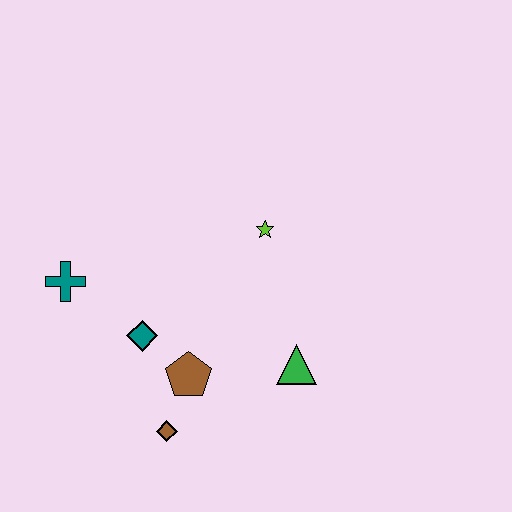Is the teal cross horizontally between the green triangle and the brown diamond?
No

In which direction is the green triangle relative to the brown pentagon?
The green triangle is to the right of the brown pentagon.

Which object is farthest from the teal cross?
The green triangle is farthest from the teal cross.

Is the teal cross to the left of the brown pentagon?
Yes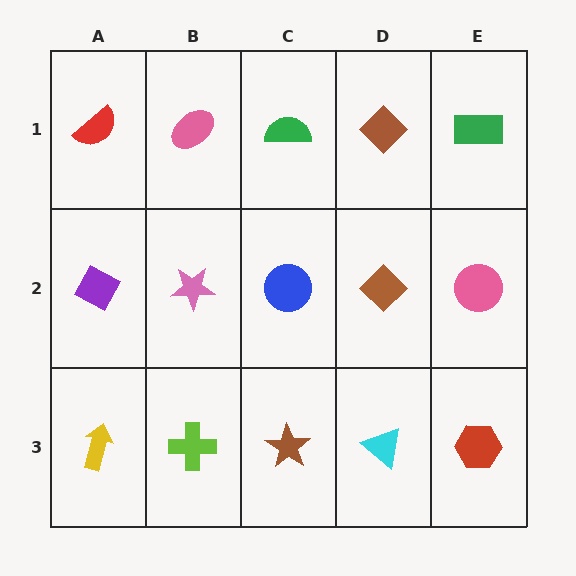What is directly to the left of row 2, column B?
A purple diamond.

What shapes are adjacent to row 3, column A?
A purple diamond (row 2, column A), a lime cross (row 3, column B).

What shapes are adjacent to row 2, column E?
A green rectangle (row 1, column E), a red hexagon (row 3, column E), a brown diamond (row 2, column D).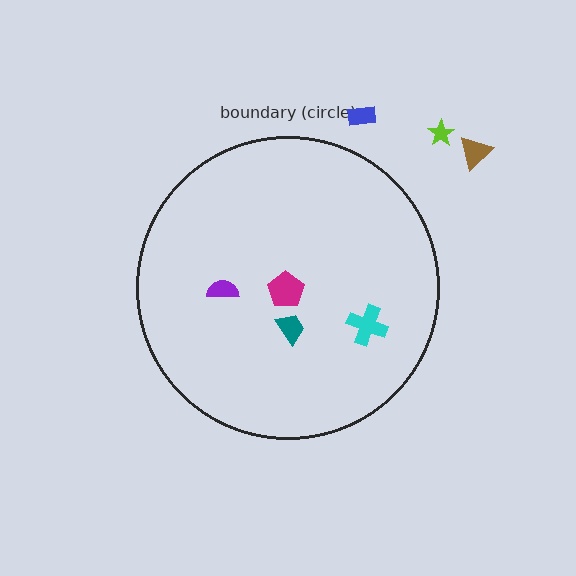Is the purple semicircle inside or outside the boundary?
Inside.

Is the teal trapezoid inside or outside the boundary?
Inside.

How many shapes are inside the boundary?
4 inside, 3 outside.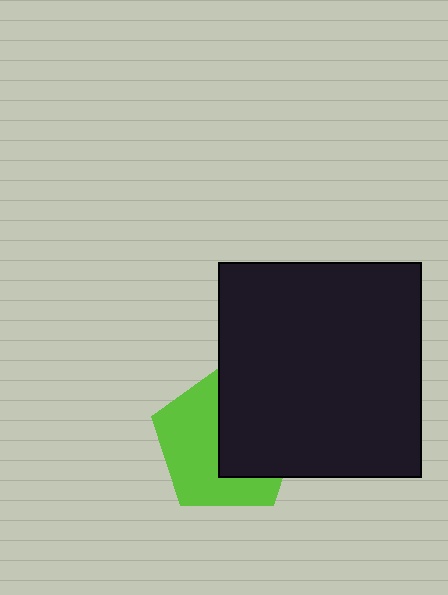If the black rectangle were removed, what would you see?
You would see the complete lime pentagon.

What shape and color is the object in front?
The object in front is a black rectangle.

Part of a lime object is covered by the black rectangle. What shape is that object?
It is a pentagon.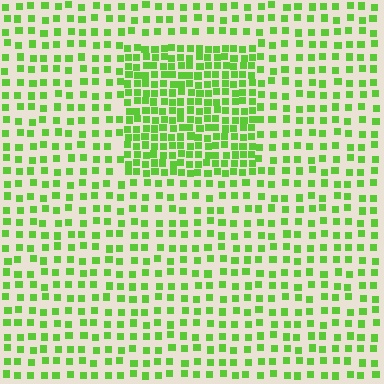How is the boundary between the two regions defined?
The boundary is defined by a change in element density (approximately 2.1x ratio). All elements are the same color, size, and shape.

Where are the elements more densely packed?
The elements are more densely packed inside the rectangle boundary.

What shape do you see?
I see a rectangle.